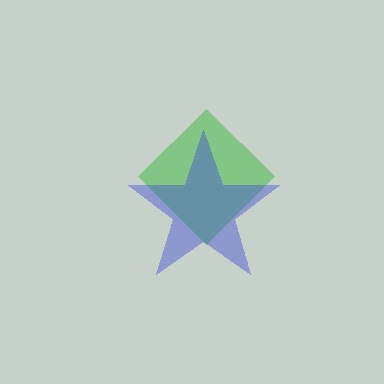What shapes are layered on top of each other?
The layered shapes are: a green diamond, a blue star.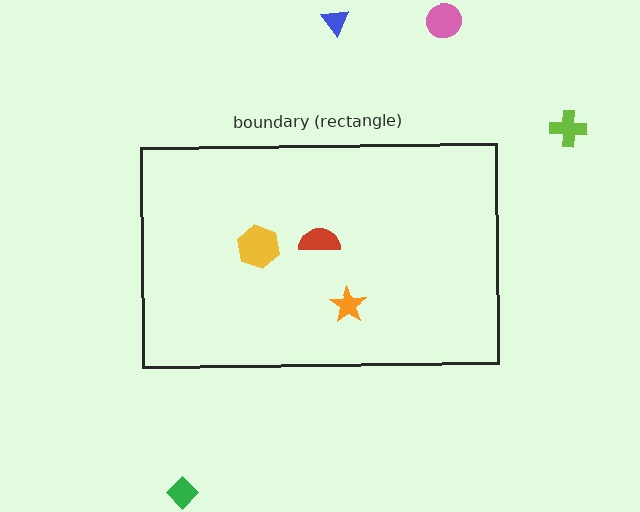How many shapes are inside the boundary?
3 inside, 4 outside.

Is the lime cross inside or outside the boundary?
Outside.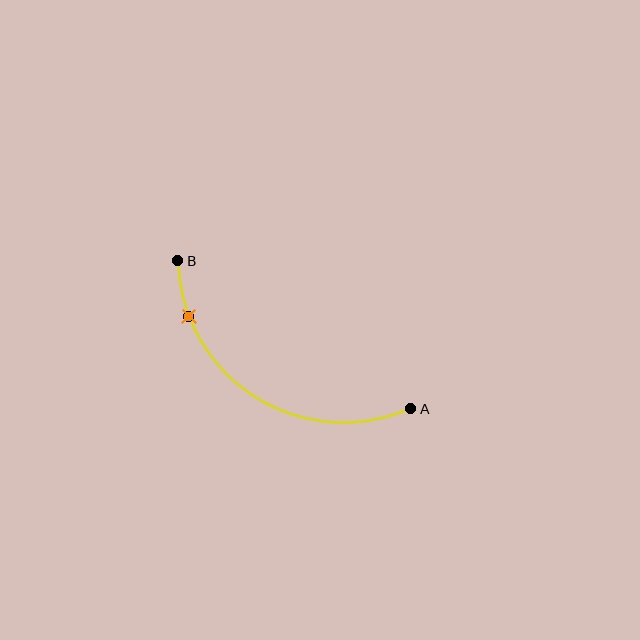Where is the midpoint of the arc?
The arc midpoint is the point on the curve farthest from the straight line joining A and B. It sits below that line.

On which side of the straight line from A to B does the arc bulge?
The arc bulges below the straight line connecting A and B.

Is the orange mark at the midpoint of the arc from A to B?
No. The orange mark lies on the arc but is closer to endpoint B. The arc midpoint would be at the point on the curve equidistant along the arc from both A and B.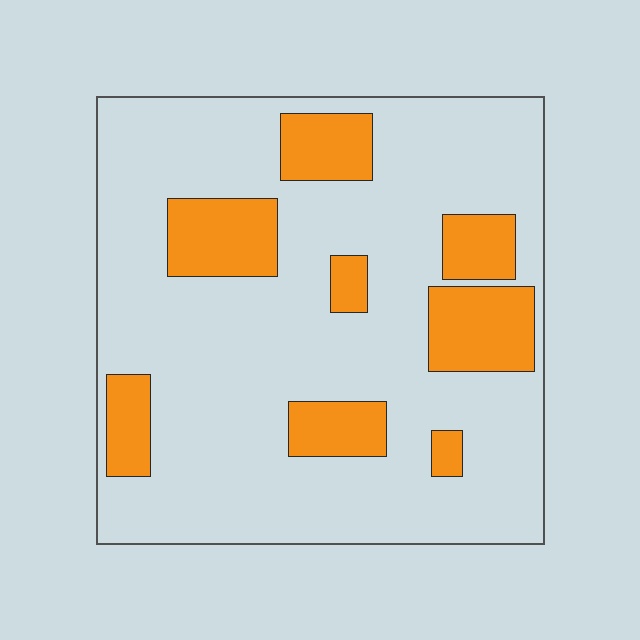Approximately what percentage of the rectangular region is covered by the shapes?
Approximately 20%.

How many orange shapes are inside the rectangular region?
8.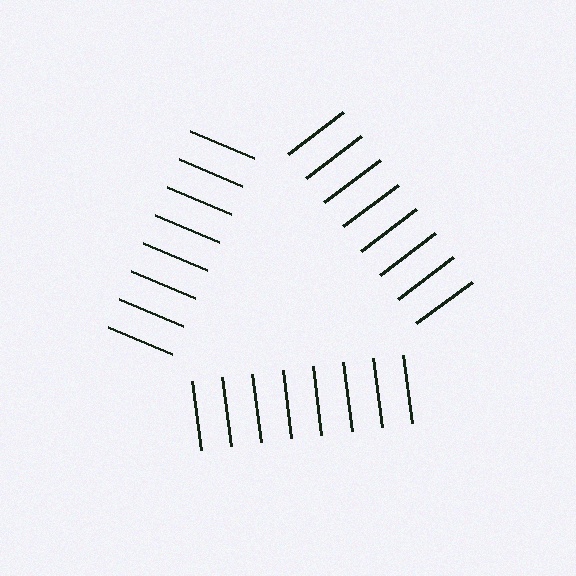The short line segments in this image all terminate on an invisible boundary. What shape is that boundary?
An illusory triangle — the line segments terminate on its edges but no continuous stroke is drawn.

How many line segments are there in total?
24 — 8 along each of the 3 edges.